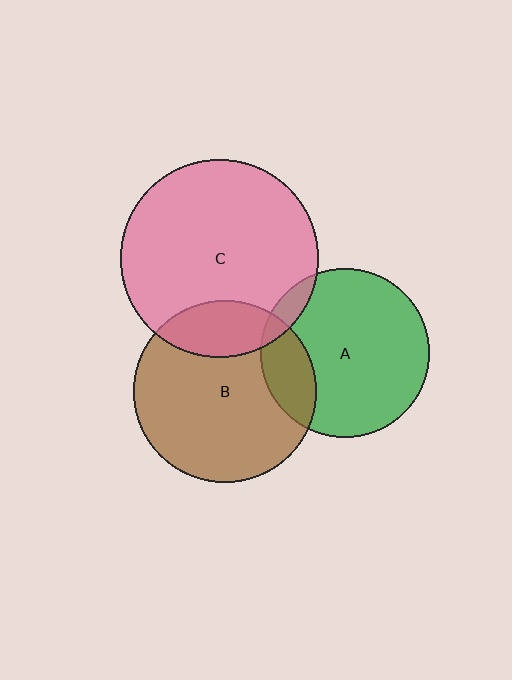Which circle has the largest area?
Circle C (pink).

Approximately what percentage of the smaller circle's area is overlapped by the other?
Approximately 20%.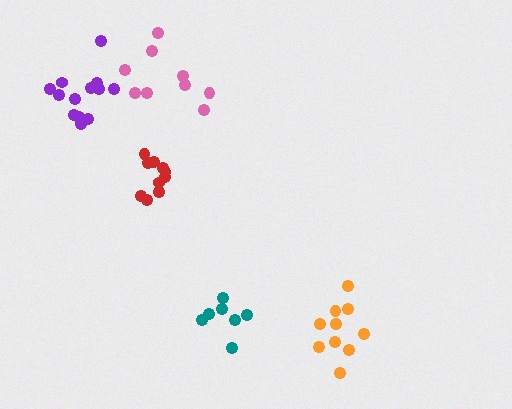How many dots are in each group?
Group 1: 9 dots, Group 2: 7 dots, Group 3: 10 dots, Group 4: 13 dots, Group 5: 10 dots (49 total).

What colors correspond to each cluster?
The clusters are colored: pink, teal, orange, purple, red.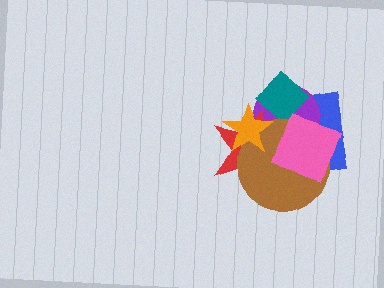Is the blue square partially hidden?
Yes, it is partially covered by another shape.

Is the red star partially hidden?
Yes, it is partially covered by another shape.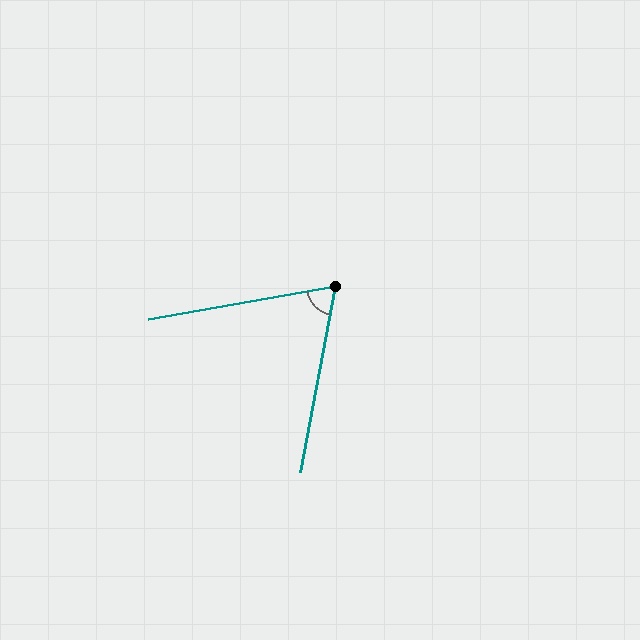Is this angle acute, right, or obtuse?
It is acute.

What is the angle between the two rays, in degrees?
Approximately 69 degrees.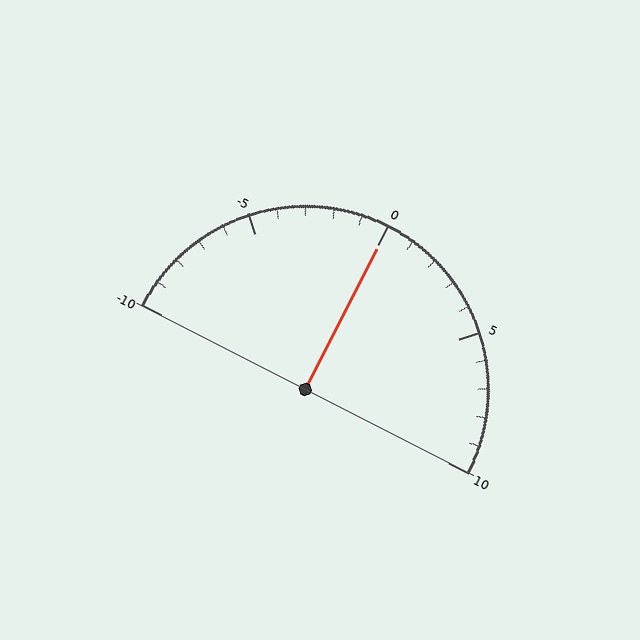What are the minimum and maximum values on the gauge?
The gauge ranges from -10 to 10.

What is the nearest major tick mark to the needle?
The nearest major tick mark is 0.